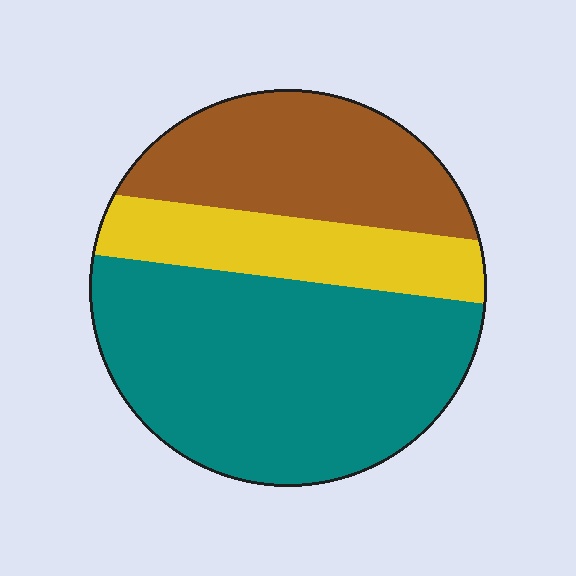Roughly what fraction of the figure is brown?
Brown takes up between a sixth and a third of the figure.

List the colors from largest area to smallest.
From largest to smallest: teal, brown, yellow.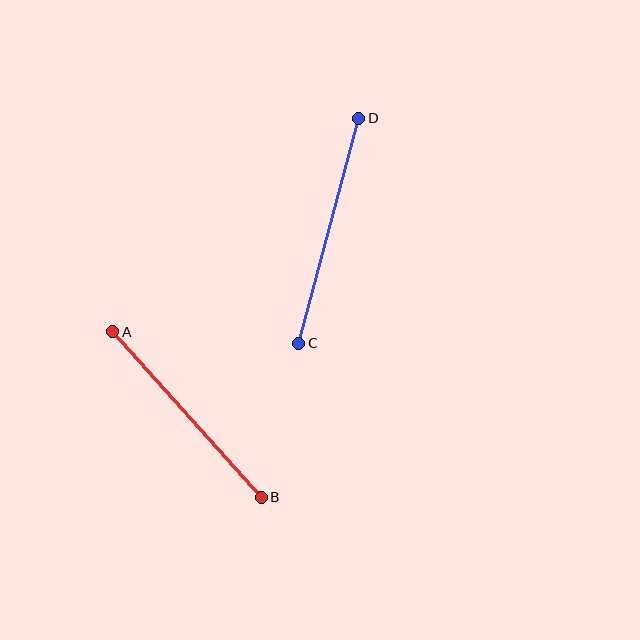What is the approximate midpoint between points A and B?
The midpoint is at approximately (187, 414) pixels.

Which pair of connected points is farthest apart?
Points C and D are farthest apart.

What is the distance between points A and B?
The distance is approximately 222 pixels.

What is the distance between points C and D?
The distance is approximately 233 pixels.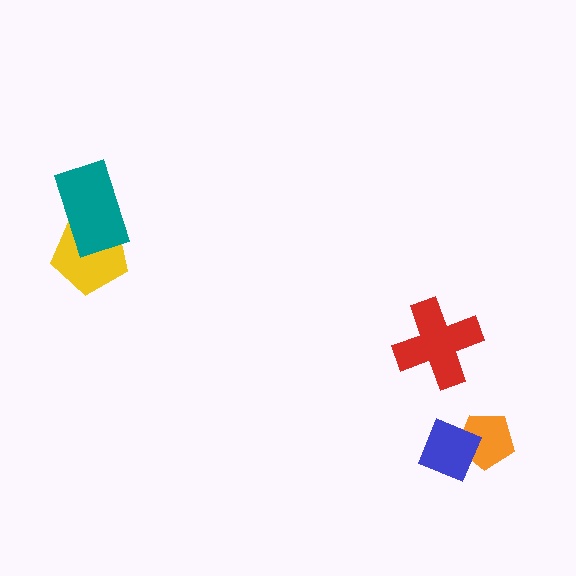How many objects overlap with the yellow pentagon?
1 object overlaps with the yellow pentagon.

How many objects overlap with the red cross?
0 objects overlap with the red cross.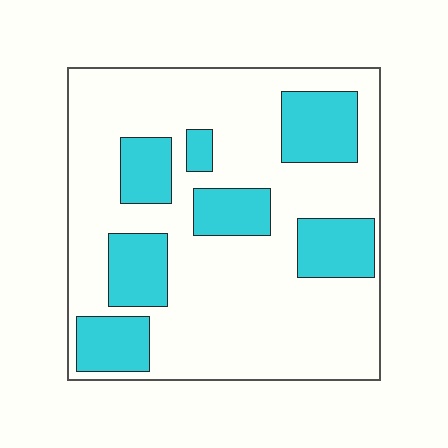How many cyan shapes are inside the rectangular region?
7.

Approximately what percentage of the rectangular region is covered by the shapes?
Approximately 30%.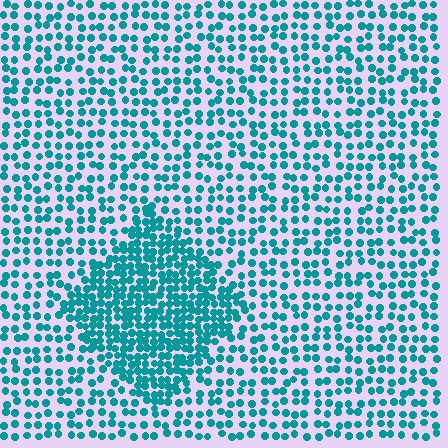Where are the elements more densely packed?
The elements are more densely packed inside the diamond boundary.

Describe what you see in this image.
The image contains small teal elements arranged at two different densities. A diamond-shaped region is visible where the elements are more densely packed than the surrounding area.